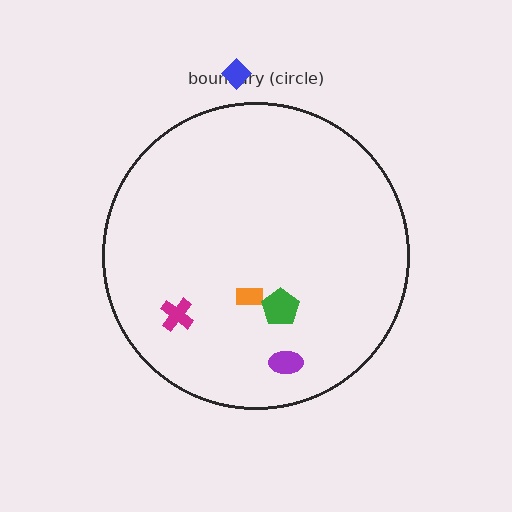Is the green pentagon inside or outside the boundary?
Inside.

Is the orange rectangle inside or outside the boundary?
Inside.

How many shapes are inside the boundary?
4 inside, 1 outside.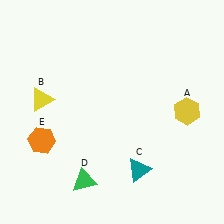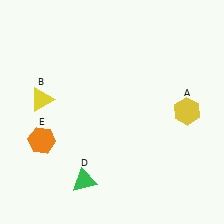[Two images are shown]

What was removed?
The teal triangle (C) was removed in Image 2.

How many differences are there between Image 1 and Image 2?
There is 1 difference between the two images.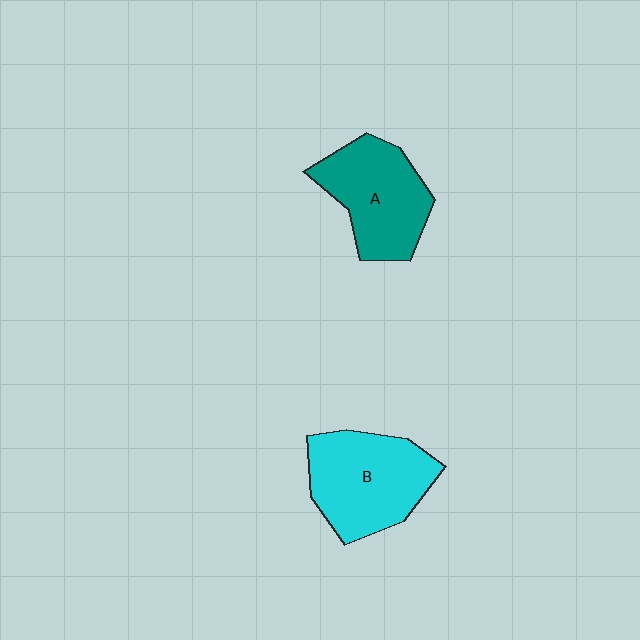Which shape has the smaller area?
Shape A (teal).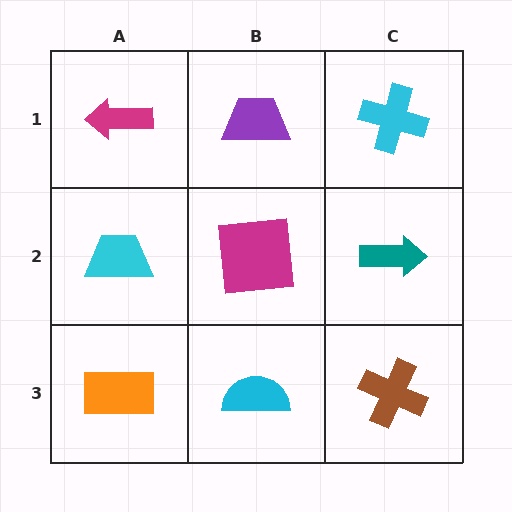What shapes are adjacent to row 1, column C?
A teal arrow (row 2, column C), a purple trapezoid (row 1, column B).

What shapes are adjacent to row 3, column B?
A magenta square (row 2, column B), an orange rectangle (row 3, column A), a brown cross (row 3, column C).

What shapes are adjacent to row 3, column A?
A cyan trapezoid (row 2, column A), a cyan semicircle (row 3, column B).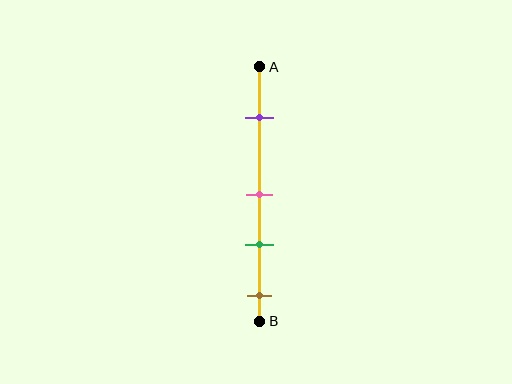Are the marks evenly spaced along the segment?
No, the marks are not evenly spaced.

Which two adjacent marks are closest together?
The pink and green marks are the closest adjacent pair.